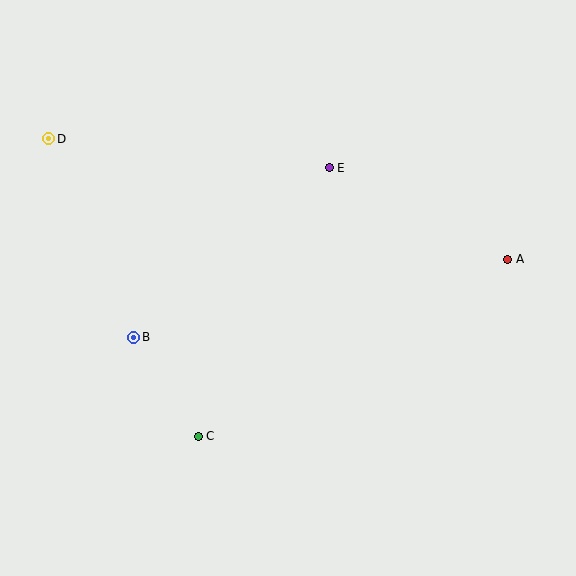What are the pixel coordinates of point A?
Point A is at (508, 259).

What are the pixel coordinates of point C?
Point C is at (198, 436).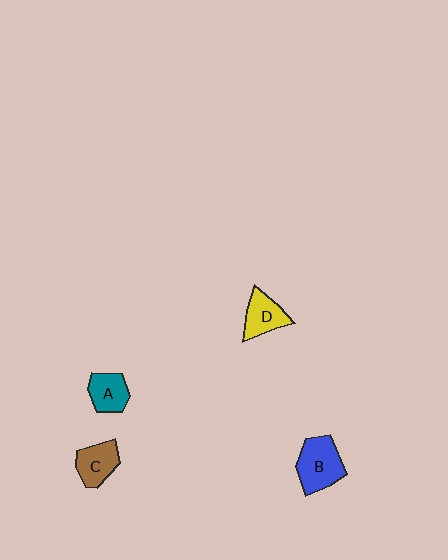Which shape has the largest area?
Shape B (blue).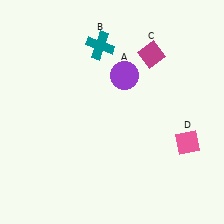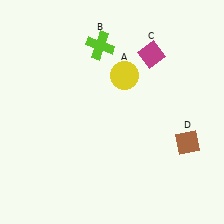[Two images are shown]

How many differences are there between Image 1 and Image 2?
There are 3 differences between the two images.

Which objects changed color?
A changed from purple to yellow. B changed from teal to lime. D changed from pink to brown.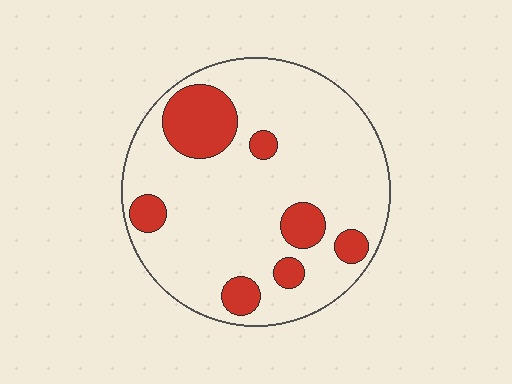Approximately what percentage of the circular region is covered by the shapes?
Approximately 20%.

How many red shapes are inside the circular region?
7.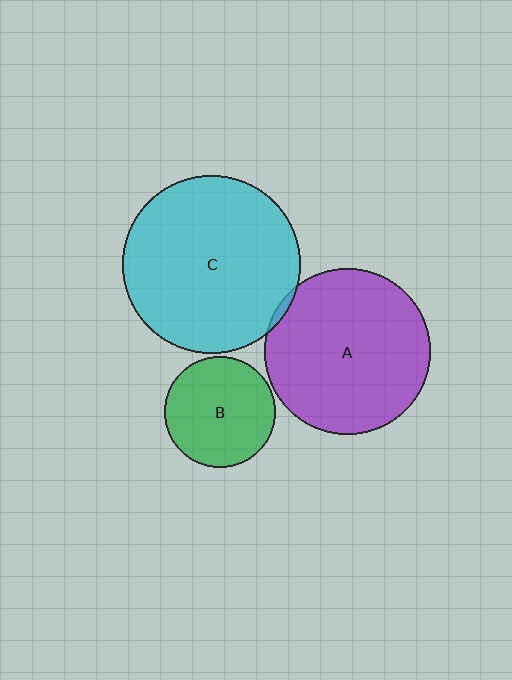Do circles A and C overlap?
Yes.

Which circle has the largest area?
Circle C (cyan).